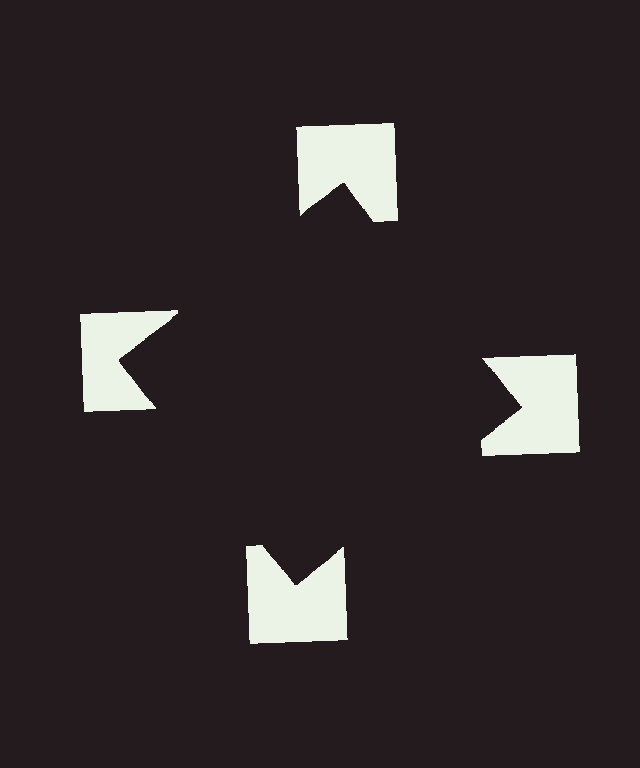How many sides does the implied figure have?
4 sides.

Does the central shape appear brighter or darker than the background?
It typically appears slightly darker than the background, even though no actual brightness change is drawn.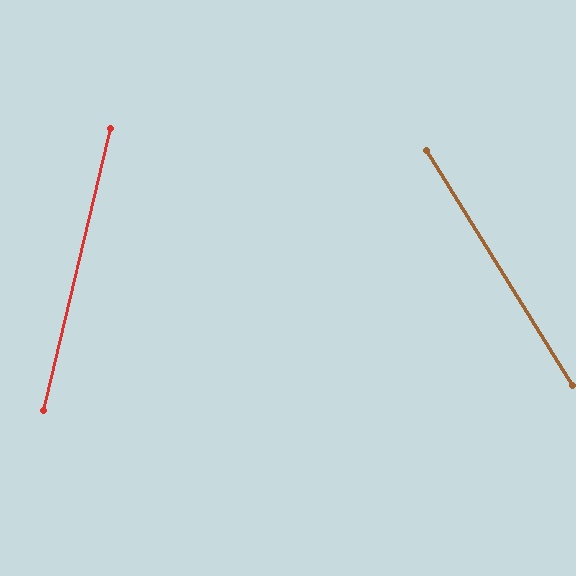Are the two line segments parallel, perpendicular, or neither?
Neither parallel nor perpendicular — they differ by about 45°.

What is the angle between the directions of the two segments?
Approximately 45 degrees.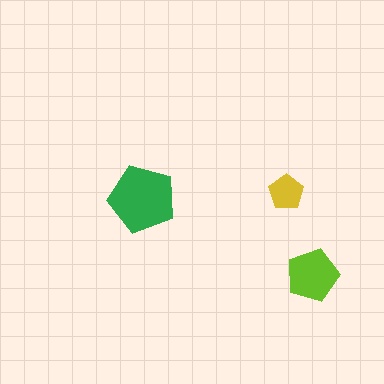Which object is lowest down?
The lime pentagon is bottommost.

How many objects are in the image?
There are 3 objects in the image.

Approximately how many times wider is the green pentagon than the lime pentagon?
About 1.5 times wider.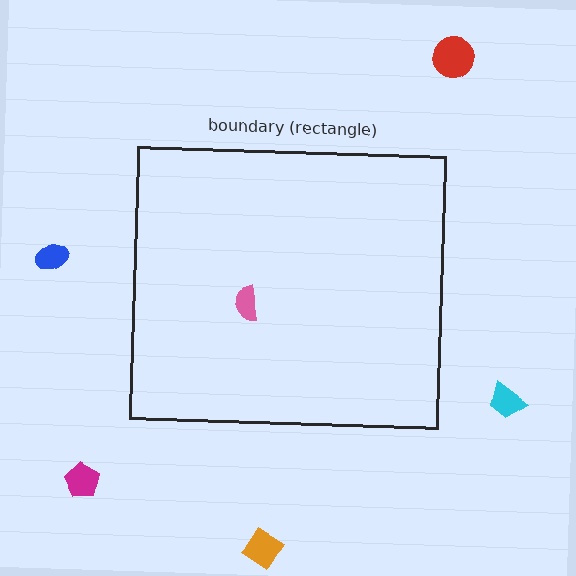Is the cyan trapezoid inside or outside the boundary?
Outside.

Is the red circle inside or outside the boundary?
Outside.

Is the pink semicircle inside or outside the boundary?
Inside.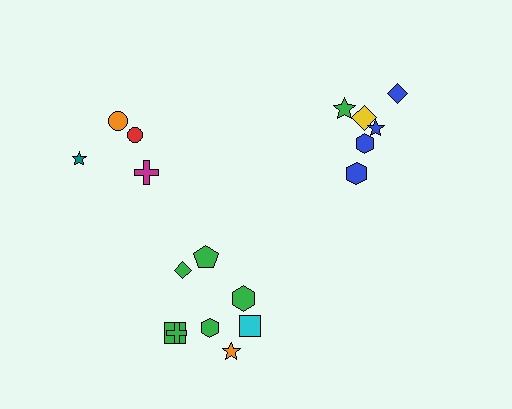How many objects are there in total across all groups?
There are 18 objects.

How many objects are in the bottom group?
There are 8 objects.